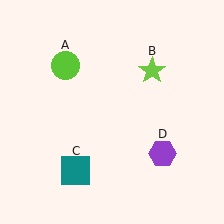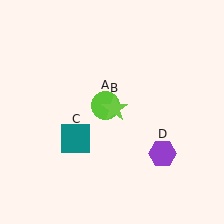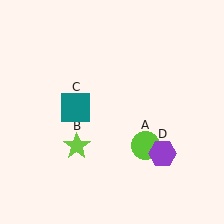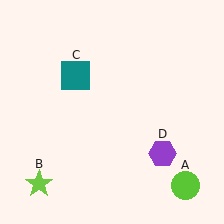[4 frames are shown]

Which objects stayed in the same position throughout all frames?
Purple hexagon (object D) remained stationary.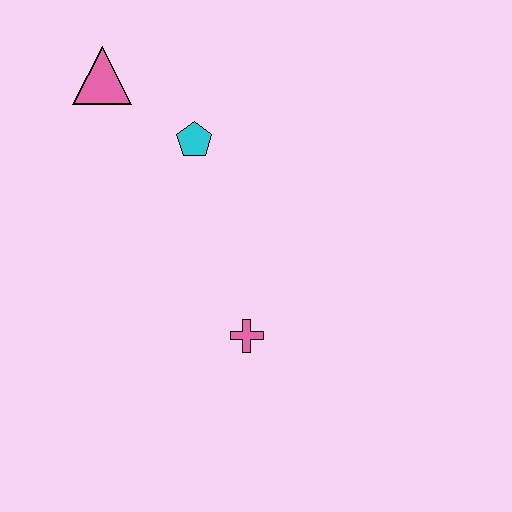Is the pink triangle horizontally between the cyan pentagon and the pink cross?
No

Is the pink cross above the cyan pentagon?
No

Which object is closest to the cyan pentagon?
The pink triangle is closest to the cyan pentagon.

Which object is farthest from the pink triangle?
The pink cross is farthest from the pink triangle.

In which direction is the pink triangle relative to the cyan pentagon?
The pink triangle is to the left of the cyan pentagon.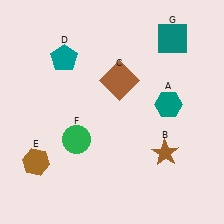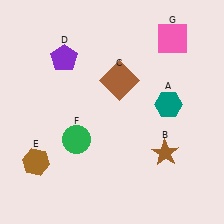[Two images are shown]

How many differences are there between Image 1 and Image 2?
There are 2 differences between the two images.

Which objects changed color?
D changed from teal to purple. G changed from teal to pink.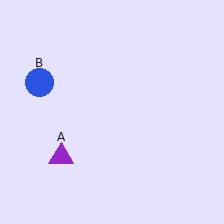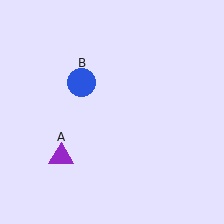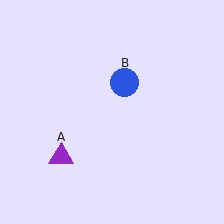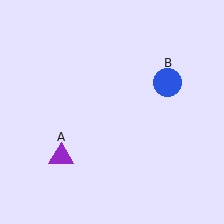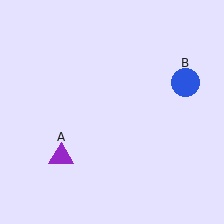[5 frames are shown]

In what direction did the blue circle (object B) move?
The blue circle (object B) moved right.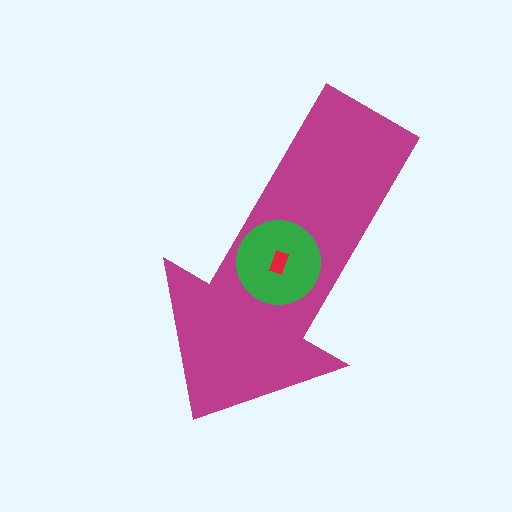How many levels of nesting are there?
3.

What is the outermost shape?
The magenta arrow.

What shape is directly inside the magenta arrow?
The green circle.